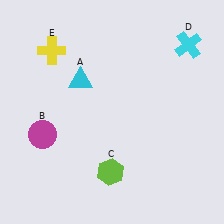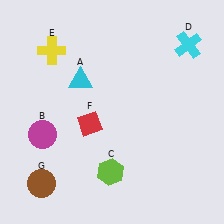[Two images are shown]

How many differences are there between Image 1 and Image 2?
There are 2 differences between the two images.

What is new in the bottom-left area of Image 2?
A brown circle (G) was added in the bottom-left area of Image 2.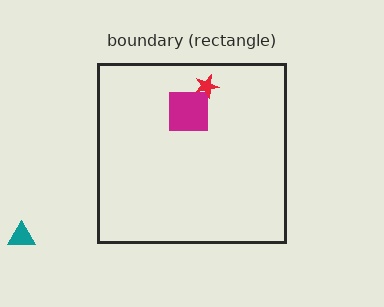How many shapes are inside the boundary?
2 inside, 1 outside.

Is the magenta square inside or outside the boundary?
Inside.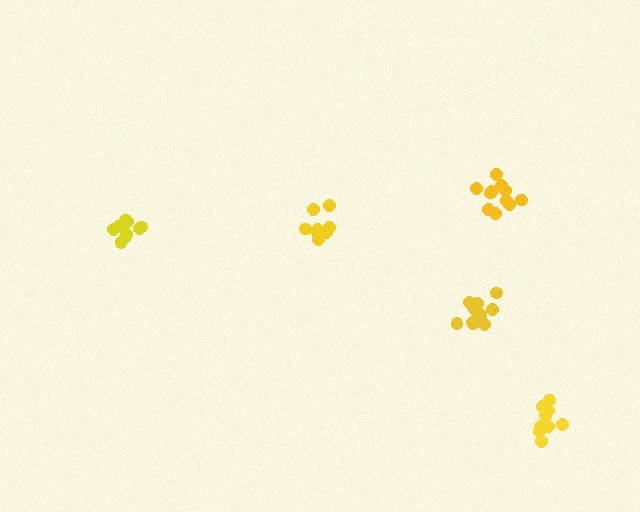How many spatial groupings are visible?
There are 5 spatial groupings.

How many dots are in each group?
Group 1: 10 dots, Group 2: 10 dots, Group 3: 9 dots, Group 4: 10 dots, Group 5: 11 dots (50 total).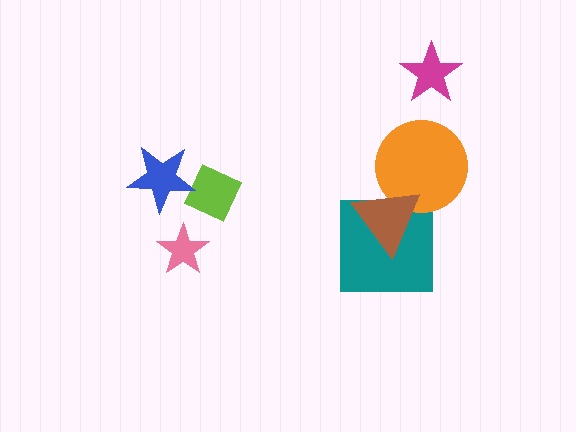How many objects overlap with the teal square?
1 object overlaps with the teal square.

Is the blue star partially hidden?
No, no other shape covers it.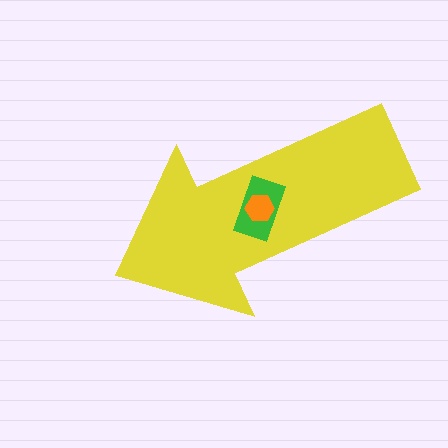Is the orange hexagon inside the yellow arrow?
Yes.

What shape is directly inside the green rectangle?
The orange hexagon.